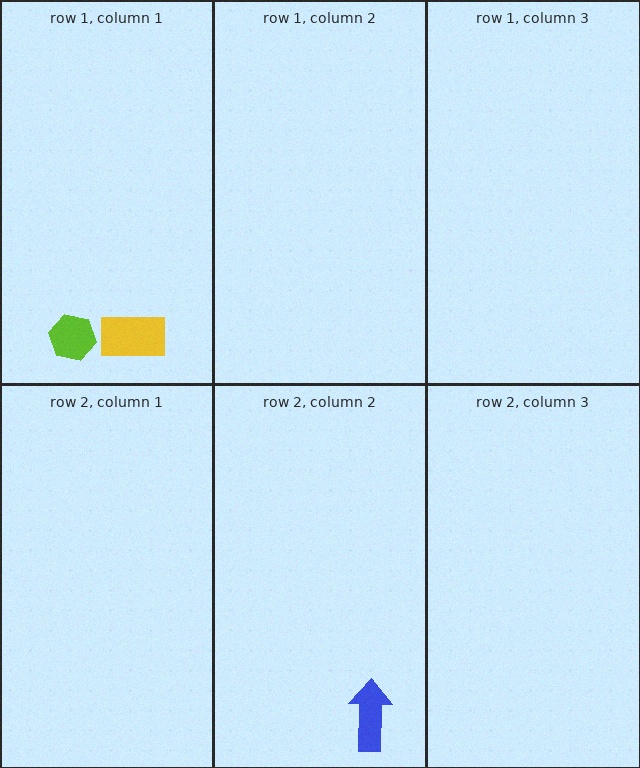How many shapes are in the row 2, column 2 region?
1.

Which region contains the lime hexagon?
The row 1, column 1 region.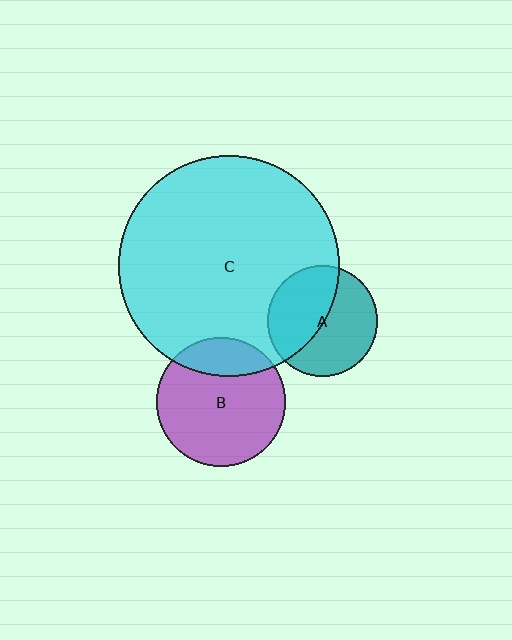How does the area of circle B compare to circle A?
Approximately 1.4 times.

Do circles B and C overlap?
Yes.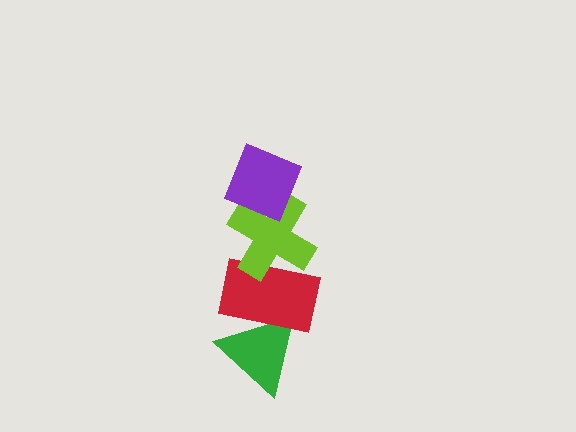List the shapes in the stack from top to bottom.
From top to bottom: the purple diamond, the lime cross, the red rectangle, the green triangle.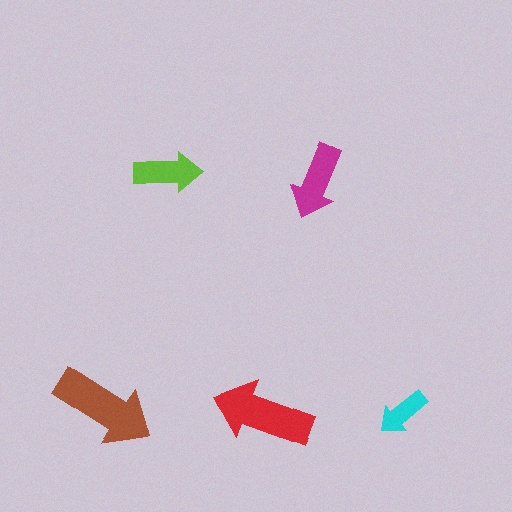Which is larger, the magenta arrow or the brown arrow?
The brown one.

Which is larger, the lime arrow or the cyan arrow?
The lime one.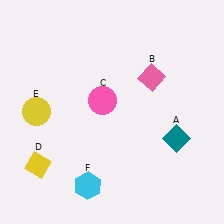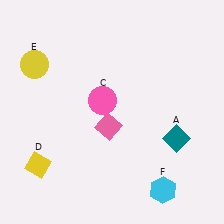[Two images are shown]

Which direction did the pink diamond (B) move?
The pink diamond (B) moved down.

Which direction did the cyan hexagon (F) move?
The cyan hexagon (F) moved right.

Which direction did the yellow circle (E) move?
The yellow circle (E) moved up.